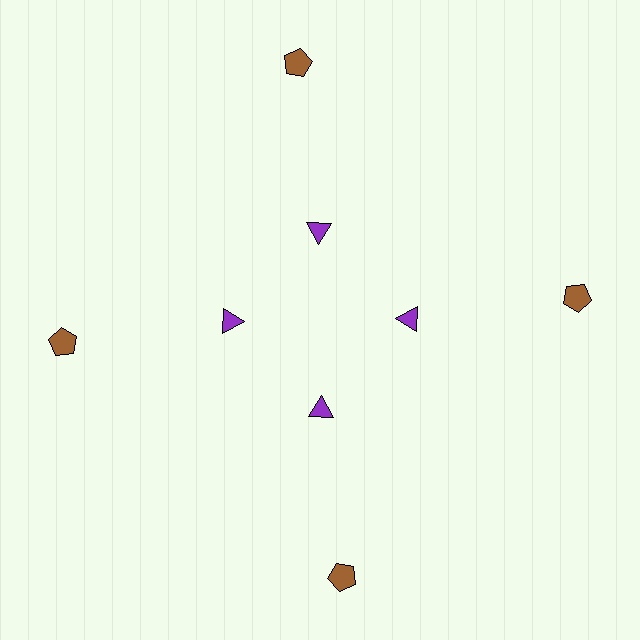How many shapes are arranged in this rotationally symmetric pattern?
There are 8 shapes, arranged in 4 groups of 2.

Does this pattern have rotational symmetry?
Yes, this pattern has 4-fold rotational symmetry. It looks the same after rotating 90 degrees around the center.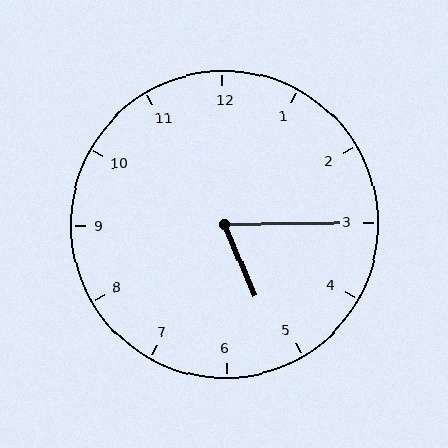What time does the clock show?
5:15.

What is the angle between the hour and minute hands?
Approximately 68 degrees.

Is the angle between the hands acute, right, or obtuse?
It is acute.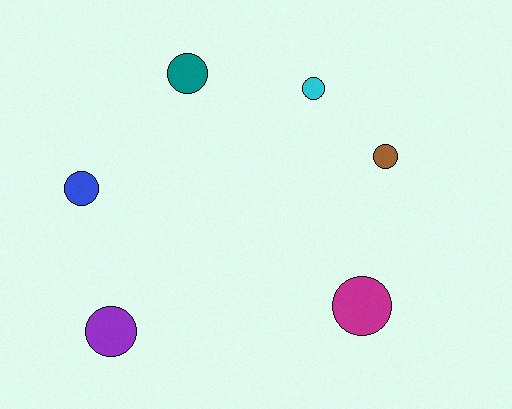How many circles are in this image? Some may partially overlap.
There are 6 circles.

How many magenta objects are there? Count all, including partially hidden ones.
There is 1 magenta object.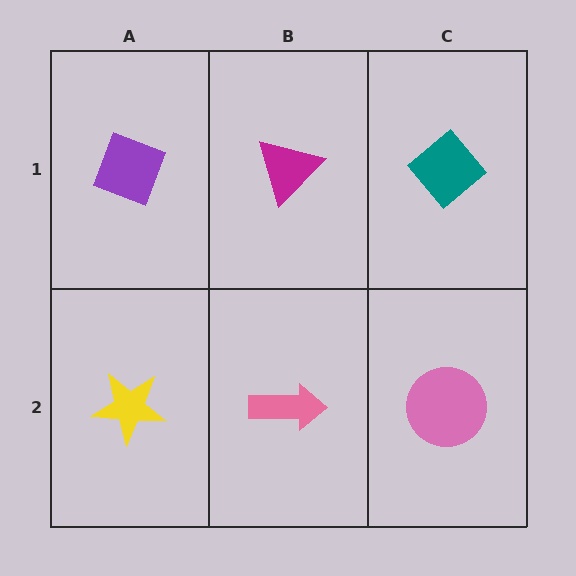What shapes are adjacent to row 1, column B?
A pink arrow (row 2, column B), a purple diamond (row 1, column A), a teal diamond (row 1, column C).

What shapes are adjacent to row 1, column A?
A yellow star (row 2, column A), a magenta triangle (row 1, column B).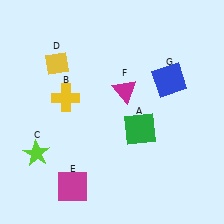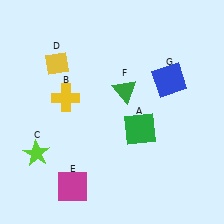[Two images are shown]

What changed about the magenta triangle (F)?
In Image 1, F is magenta. In Image 2, it changed to green.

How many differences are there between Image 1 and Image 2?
There is 1 difference between the two images.